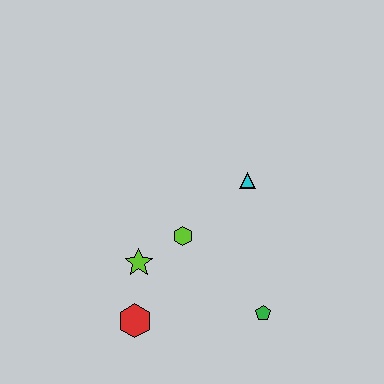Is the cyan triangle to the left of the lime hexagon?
No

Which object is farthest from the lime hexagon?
The green pentagon is farthest from the lime hexagon.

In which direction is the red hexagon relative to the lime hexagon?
The red hexagon is below the lime hexagon.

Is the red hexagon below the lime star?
Yes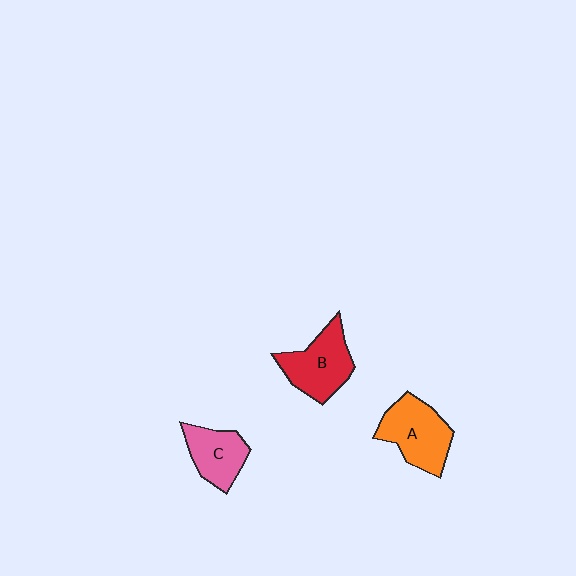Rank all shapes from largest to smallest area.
From largest to smallest: A (orange), B (red), C (pink).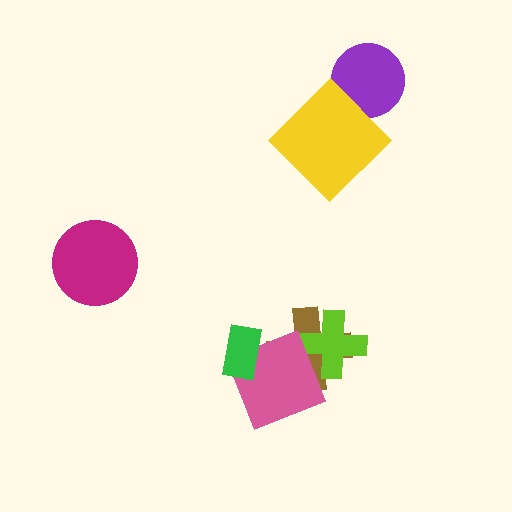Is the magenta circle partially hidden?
No, no other shape covers it.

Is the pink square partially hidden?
Yes, it is partially covered by another shape.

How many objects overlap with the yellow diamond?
1 object overlaps with the yellow diamond.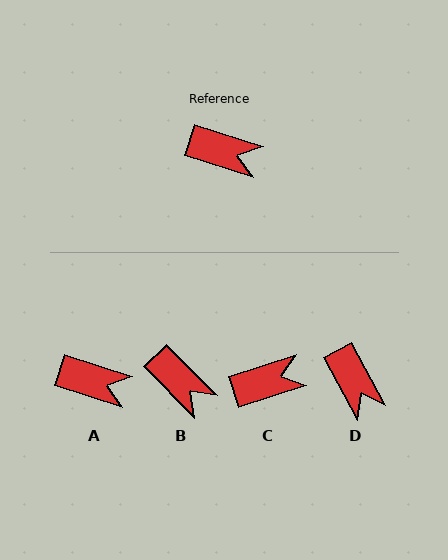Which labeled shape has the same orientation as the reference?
A.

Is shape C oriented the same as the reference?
No, it is off by about 35 degrees.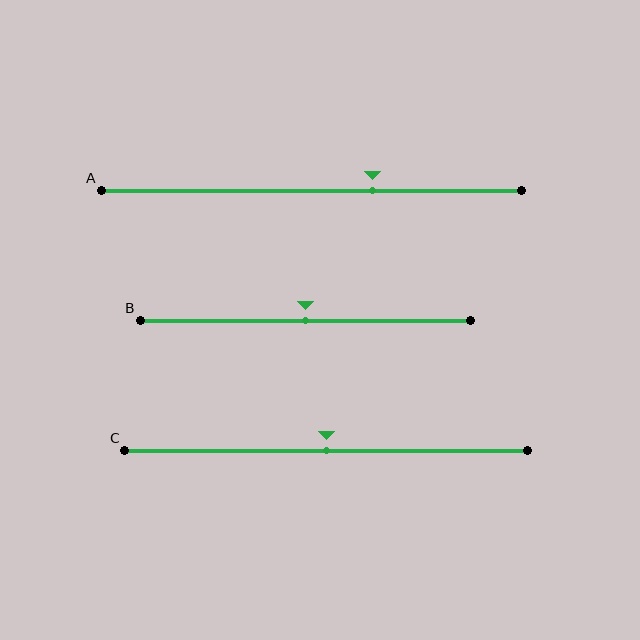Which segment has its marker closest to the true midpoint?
Segment B has its marker closest to the true midpoint.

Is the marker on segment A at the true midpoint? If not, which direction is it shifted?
No, the marker on segment A is shifted to the right by about 15% of the segment length.